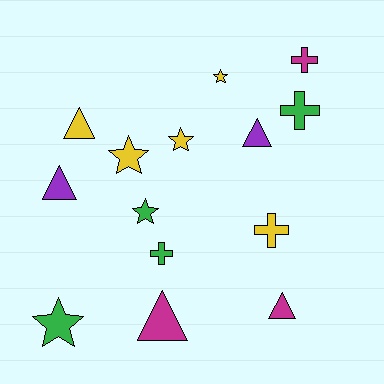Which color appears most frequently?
Yellow, with 5 objects.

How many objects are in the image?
There are 14 objects.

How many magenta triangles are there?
There are 2 magenta triangles.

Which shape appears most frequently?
Triangle, with 5 objects.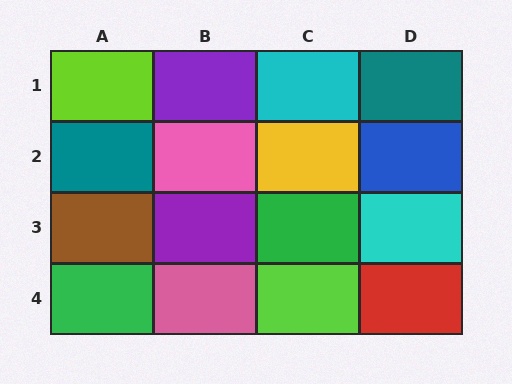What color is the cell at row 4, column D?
Red.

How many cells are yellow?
1 cell is yellow.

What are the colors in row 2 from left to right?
Teal, pink, yellow, blue.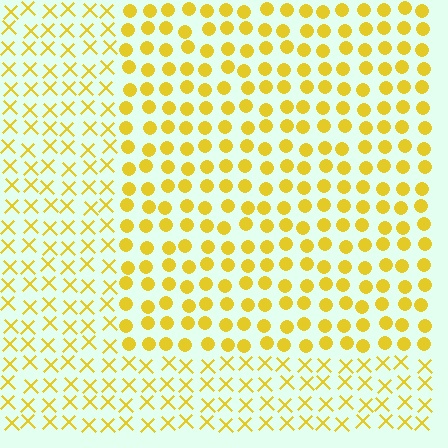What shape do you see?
I see a rectangle.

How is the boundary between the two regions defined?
The boundary is defined by a change in element shape: circles inside vs. X marks outside. All elements share the same color and spacing.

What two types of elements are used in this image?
The image uses circles inside the rectangle region and X marks outside it.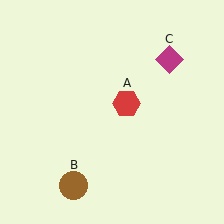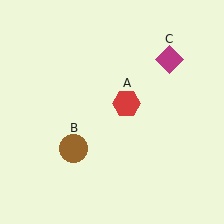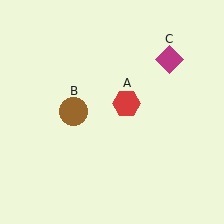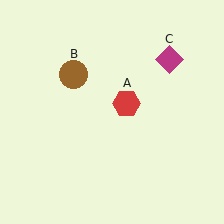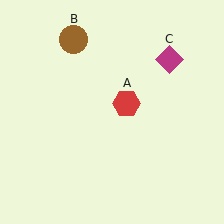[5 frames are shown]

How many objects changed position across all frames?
1 object changed position: brown circle (object B).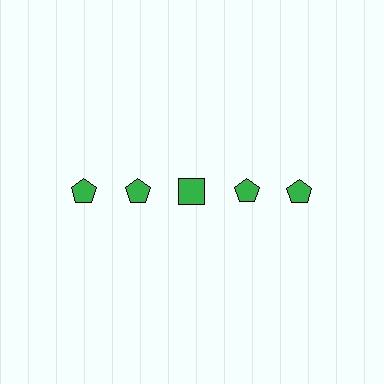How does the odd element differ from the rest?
It has a different shape: square instead of pentagon.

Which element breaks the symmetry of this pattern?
The green square in the top row, center column breaks the symmetry. All other shapes are green pentagons.